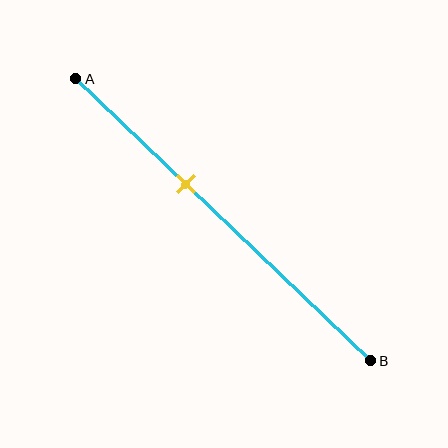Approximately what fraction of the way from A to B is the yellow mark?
The yellow mark is approximately 35% of the way from A to B.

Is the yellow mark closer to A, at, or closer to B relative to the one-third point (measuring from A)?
The yellow mark is closer to point B than the one-third point of segment AB.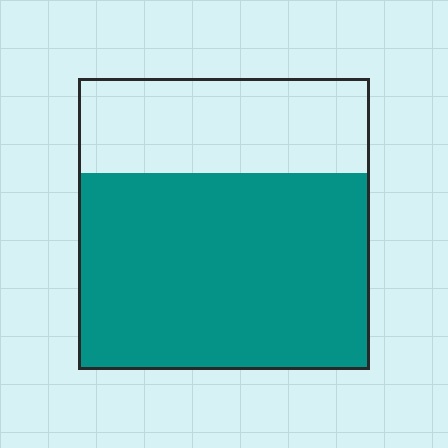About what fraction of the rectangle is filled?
About two thirds (2/3).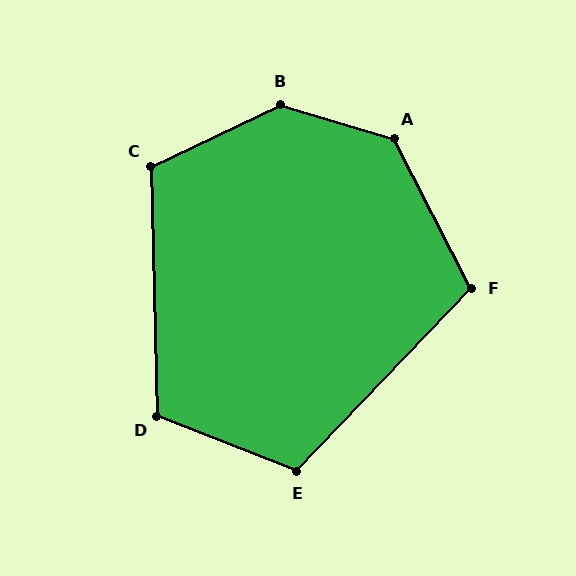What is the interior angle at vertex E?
Approximately 112 degrees (obtuse).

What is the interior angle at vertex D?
Approximately 113 degrees (obtuse).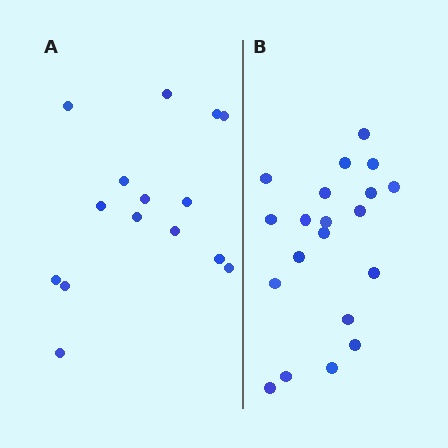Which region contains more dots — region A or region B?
Region B (the right region) has more dots.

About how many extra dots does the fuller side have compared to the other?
Region B has about 5 more dots than region A.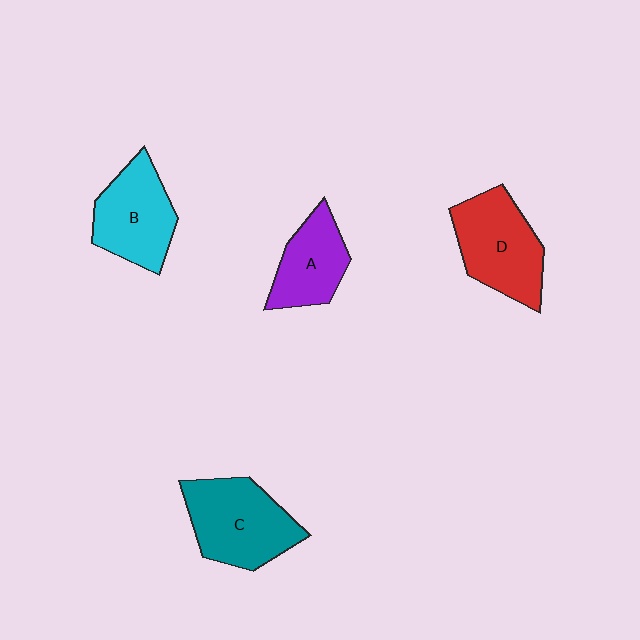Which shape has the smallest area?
Shape A (purple).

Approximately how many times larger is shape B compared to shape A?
Approximately 1.2 times.